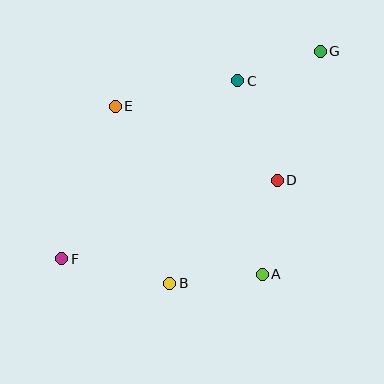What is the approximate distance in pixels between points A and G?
The distance between A and G is approximately 230 pixels.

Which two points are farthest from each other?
Points F and G are farthest from each other.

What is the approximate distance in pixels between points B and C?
The distance between B and C is approximately 214 pixels.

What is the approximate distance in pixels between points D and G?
The distance between D and G is approximately 136 pixels.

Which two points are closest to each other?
Points C and G are closest to each other.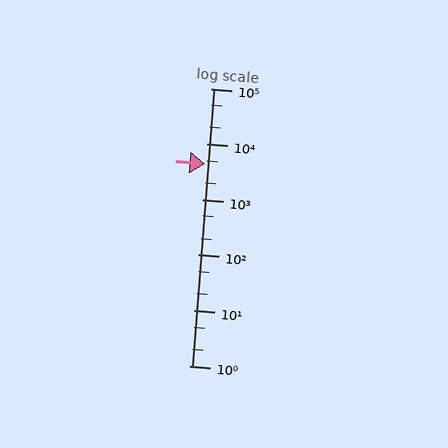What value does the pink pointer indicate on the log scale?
The pointer indicates approximately 4400.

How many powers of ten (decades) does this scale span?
The scale spans 5 decades, from 1 to 100000.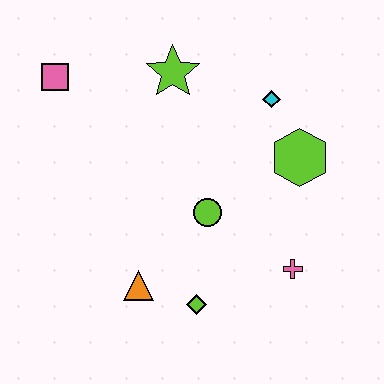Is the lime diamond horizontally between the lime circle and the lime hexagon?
No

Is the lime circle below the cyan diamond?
Yes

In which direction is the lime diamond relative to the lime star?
The lime diamond is below the lime star.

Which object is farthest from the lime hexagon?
The pink square is farthest from the lime hexagon.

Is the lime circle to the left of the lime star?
No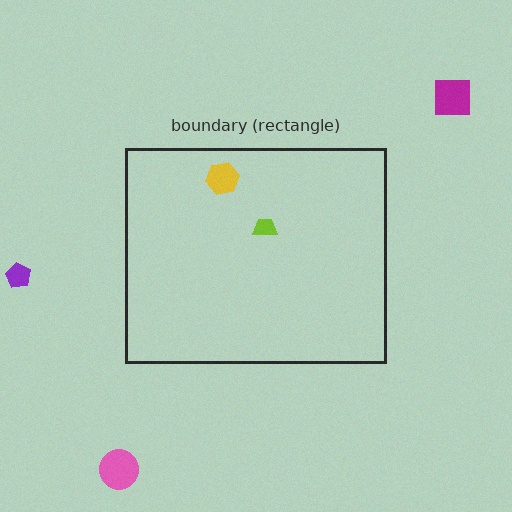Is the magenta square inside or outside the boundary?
Outside.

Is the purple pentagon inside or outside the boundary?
Outside.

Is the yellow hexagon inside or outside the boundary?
Inside.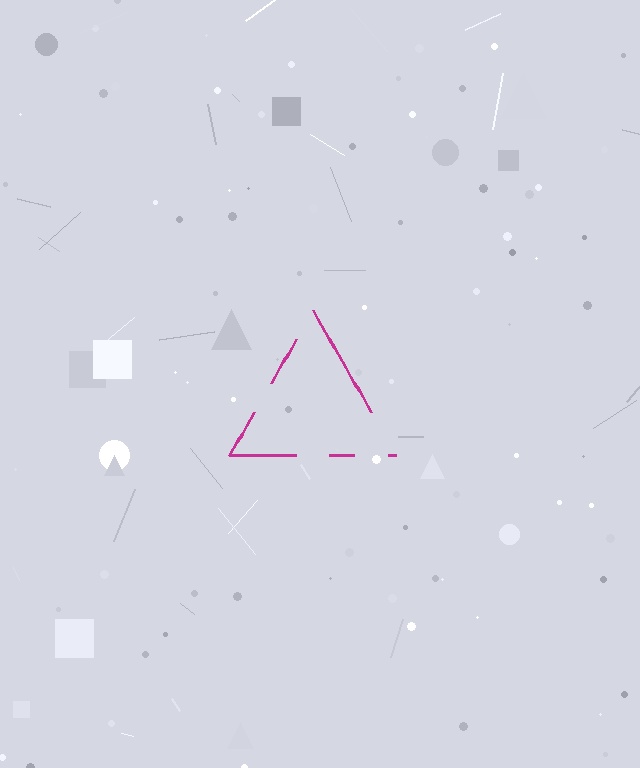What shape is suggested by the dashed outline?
The dashed outline suggests a triangle.